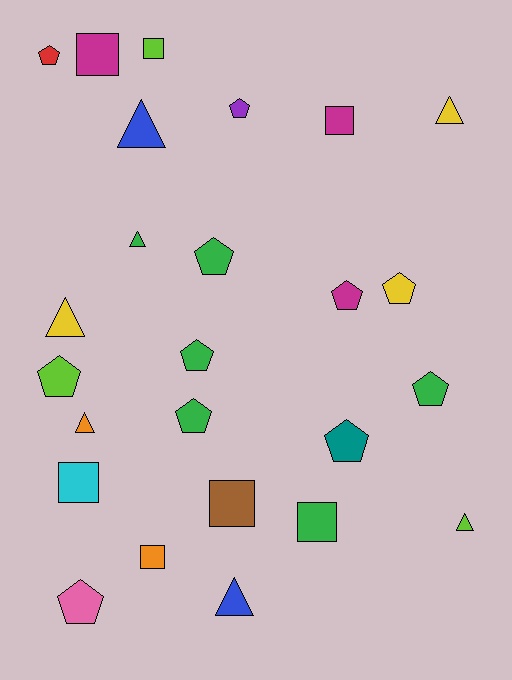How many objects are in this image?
There are 25 objects.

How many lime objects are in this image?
There are 3 lime objects.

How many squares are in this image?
There are 7 squares.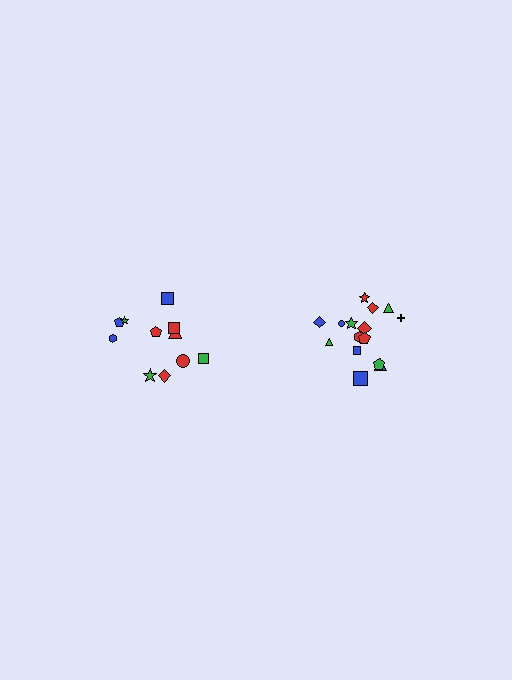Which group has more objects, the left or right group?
The right group.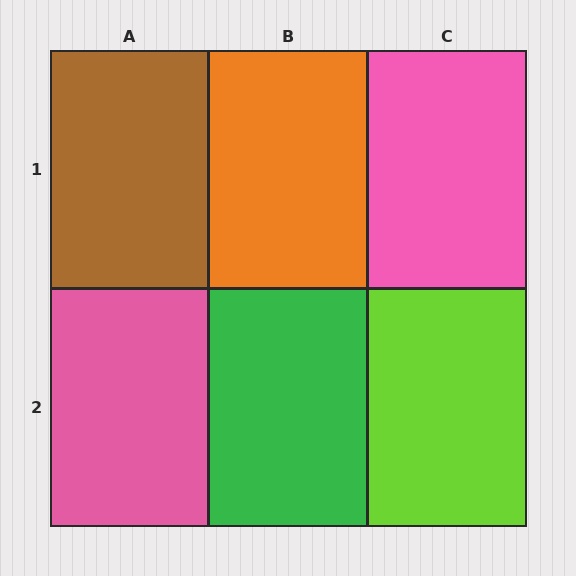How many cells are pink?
2 cells are pink.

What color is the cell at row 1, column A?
Brown.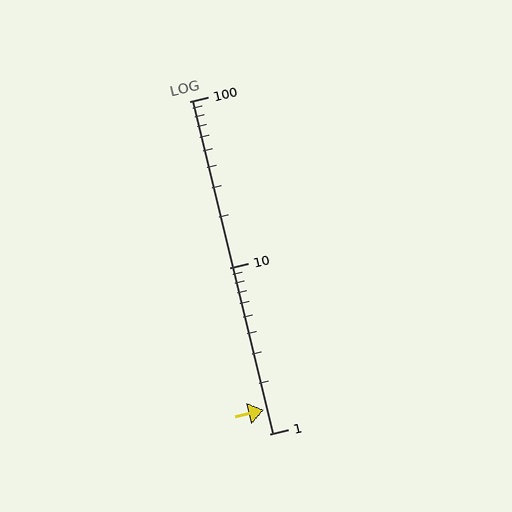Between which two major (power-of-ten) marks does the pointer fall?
The pointer is between 1 and 10.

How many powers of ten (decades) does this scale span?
The scale spans 2 decades, from 1 to 100.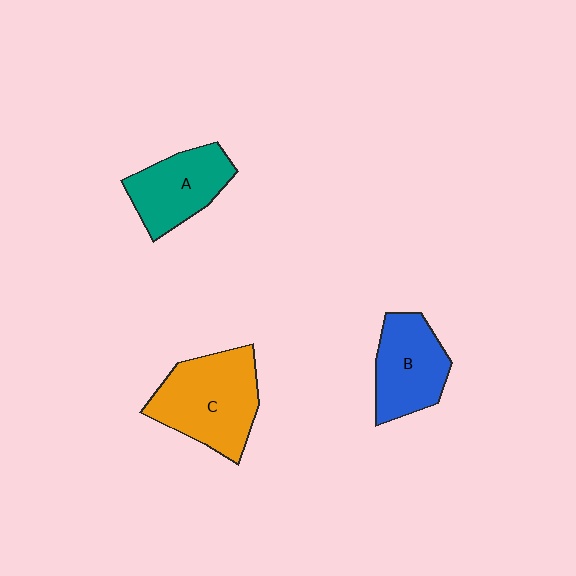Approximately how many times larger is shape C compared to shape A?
Approximately 1.4 times.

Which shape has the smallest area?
Shape A (teal).